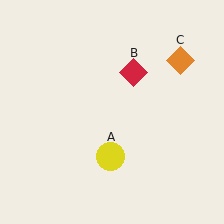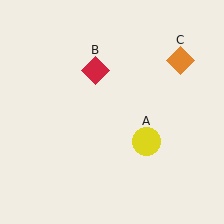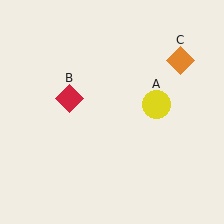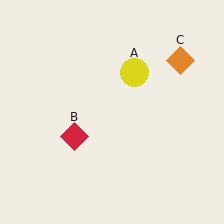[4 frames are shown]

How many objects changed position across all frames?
2 objects changed position: yellow circle (object A), red diamond (object B).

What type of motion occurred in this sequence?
The yellow circle (object A), red diamond (object B) rotated counterclockwise around the center of the scene.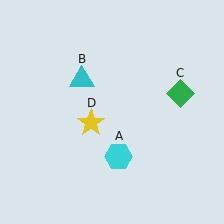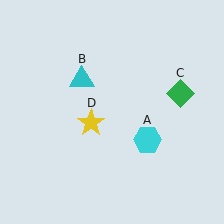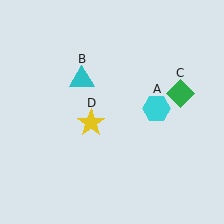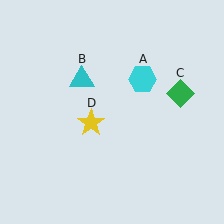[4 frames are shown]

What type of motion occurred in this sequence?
The cyan hexagon (object A) rotated counterclockwise around the center of the scene.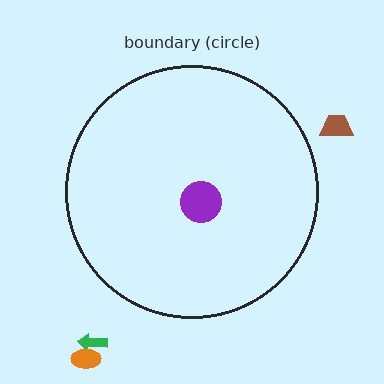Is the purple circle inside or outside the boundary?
Inside.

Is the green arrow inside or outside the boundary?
Outside.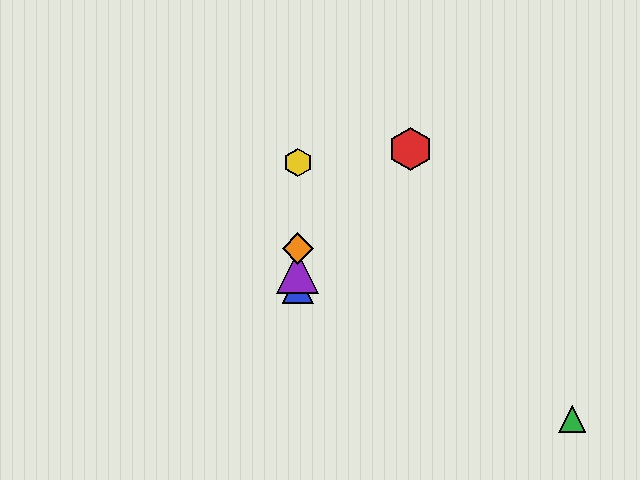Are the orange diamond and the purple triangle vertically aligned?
Yes, both are at x≈298.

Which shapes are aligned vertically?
The blue triangle, the yellow hexagon, the purple triangle, the orange diamond are aligned vertically.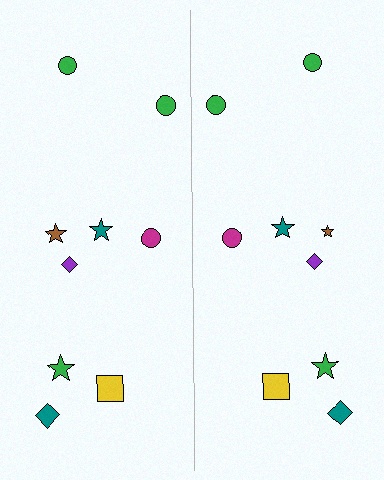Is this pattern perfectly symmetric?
No, the pattern is not perfectly symmetric. The brown star on the right side has a different size than its mirror counterpart.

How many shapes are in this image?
There are 18 shapes in this image.